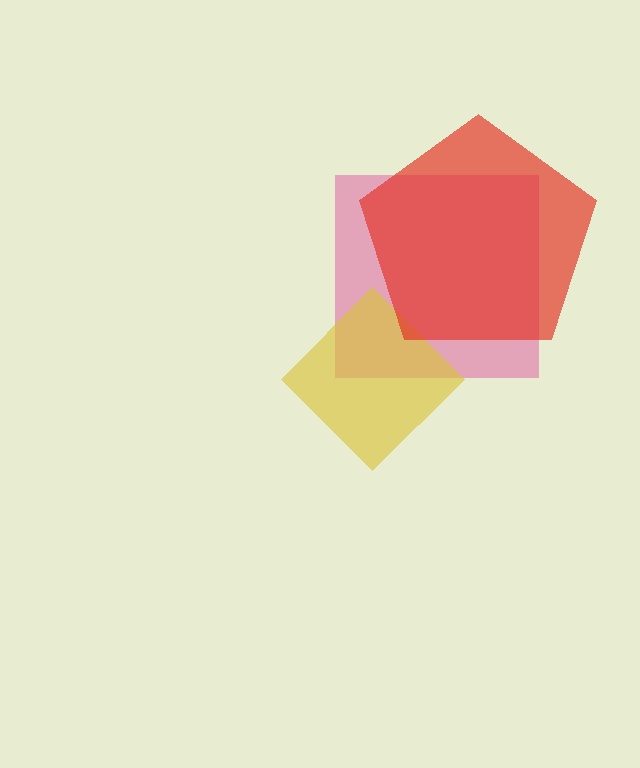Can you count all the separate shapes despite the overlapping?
Yes, there are 3 separate shapes.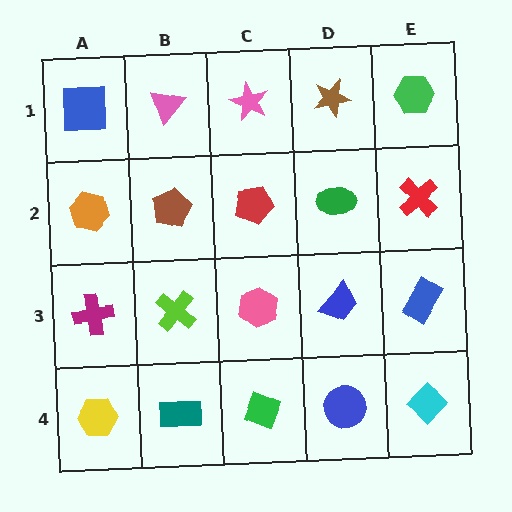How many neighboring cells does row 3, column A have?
3.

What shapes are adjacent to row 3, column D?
A green ellipse (row 2, column D), a blue circle (row 4, column D), a pink hexagon (row 3, column C), a blue rectangle (row 3, column E).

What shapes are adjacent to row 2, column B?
A pink triangle (row 1, column B), a lime cross (row 3, column B), an orange hexagon (row 2, column A), a red pentagon (row 2, column C).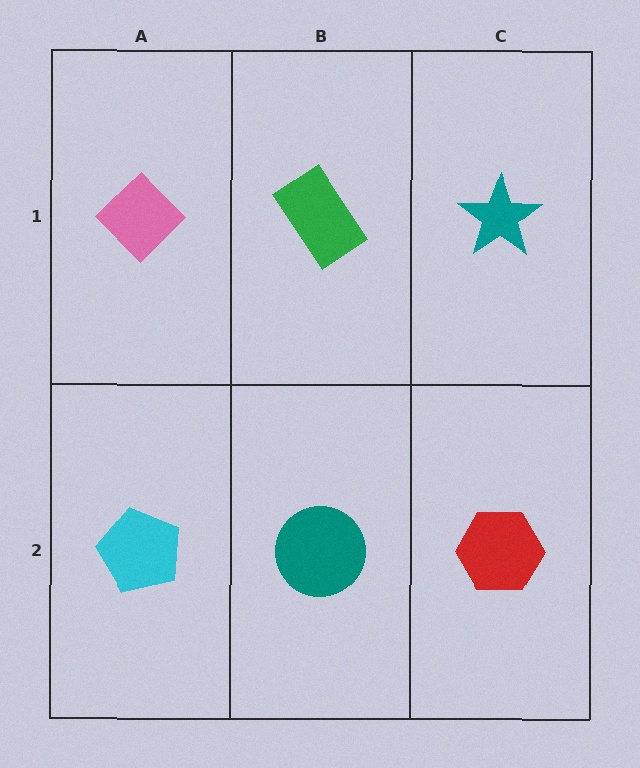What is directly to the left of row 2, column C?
A teal circle.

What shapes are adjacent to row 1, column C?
A red hexagon (row 2, column C), a green rectangle (row 1, column B).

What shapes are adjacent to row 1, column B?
A teal circle (row 2, column B), a pink diamond (row 1, column A), a teal star (row 1, column C).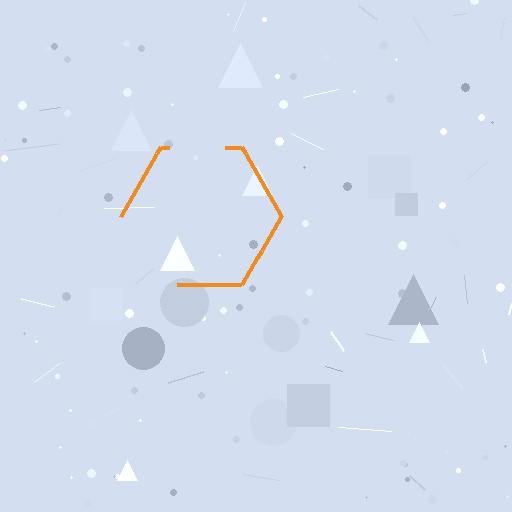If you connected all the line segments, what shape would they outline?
They would outline a hexagon.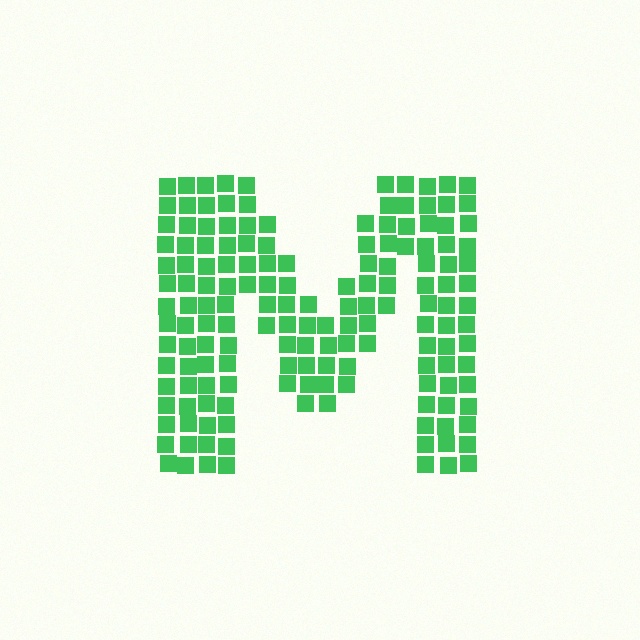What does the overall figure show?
The overall figure shows the letter M.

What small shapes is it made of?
It is made of small squares.